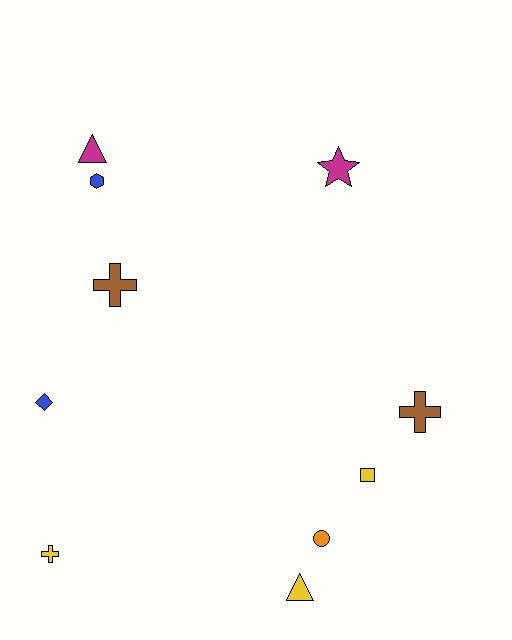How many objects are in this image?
There are 10 objects.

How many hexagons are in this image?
There is 1 hexagon.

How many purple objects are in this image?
There are no purple objects.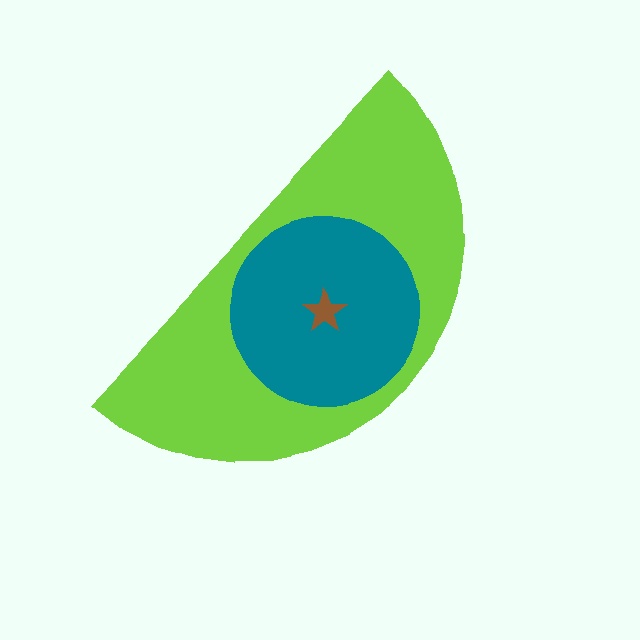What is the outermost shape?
The lime semicircle.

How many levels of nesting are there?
3.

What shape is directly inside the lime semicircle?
The teal circle.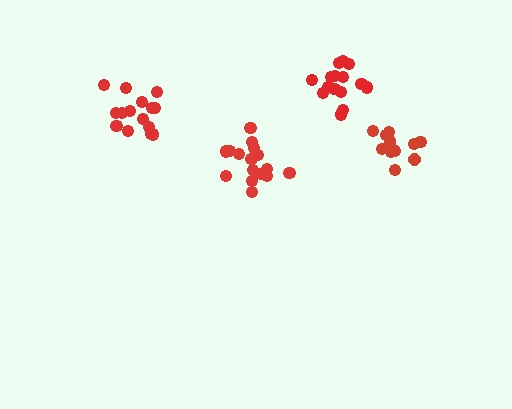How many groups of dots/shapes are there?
There are 4 groups.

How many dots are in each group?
Group 1: 16 dots, Group 2: 15 dots, Group 3: 12 dots, Group 4: 16 dots (59 total).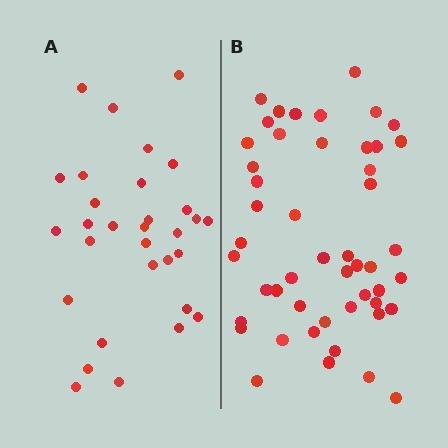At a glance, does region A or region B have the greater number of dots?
Region B (the right region) has more dots.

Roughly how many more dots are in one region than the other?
Region B has approximately 20 more dots than region A.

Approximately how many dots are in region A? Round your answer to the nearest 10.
About 30 dots. (The exact count is 31, which rounds to 30.)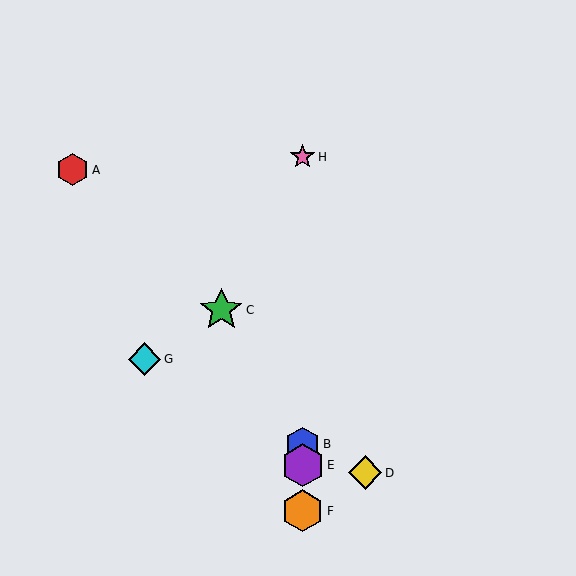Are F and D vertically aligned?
No, F is at x≈303 and D is at x≈365.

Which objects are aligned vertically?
Objects B, E, F, H are aligned vertically.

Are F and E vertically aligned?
Yes, both are at x≈303.